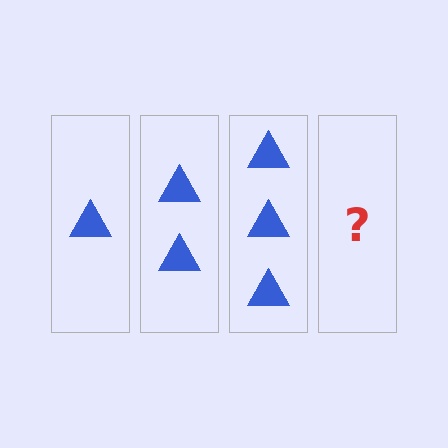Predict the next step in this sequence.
The next step is 4 triangles.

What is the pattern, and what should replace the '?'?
The pattern is that each step adds one more triangle. The '?' should be 4 triangles.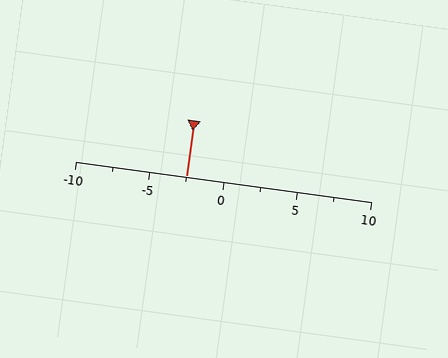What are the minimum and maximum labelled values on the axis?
The axis runs from -10 to 10.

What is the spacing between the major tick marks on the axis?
The major ticks are spaced 5 apart.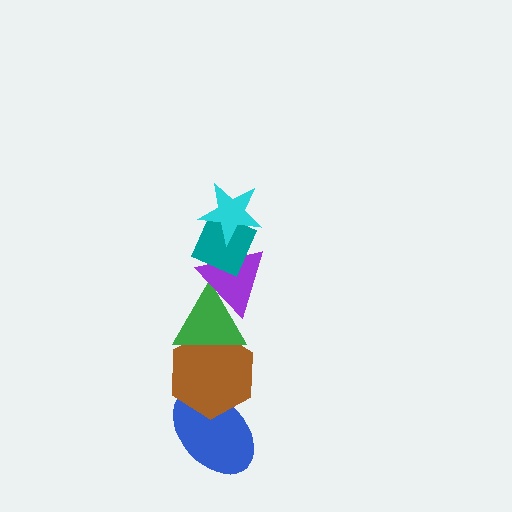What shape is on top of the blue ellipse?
The brown hexagon is on top of the blue ellipse.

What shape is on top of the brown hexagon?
The green triangle is on top of the brown hexagon.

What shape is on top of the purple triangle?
The teal diamond is on top of the purple triangle.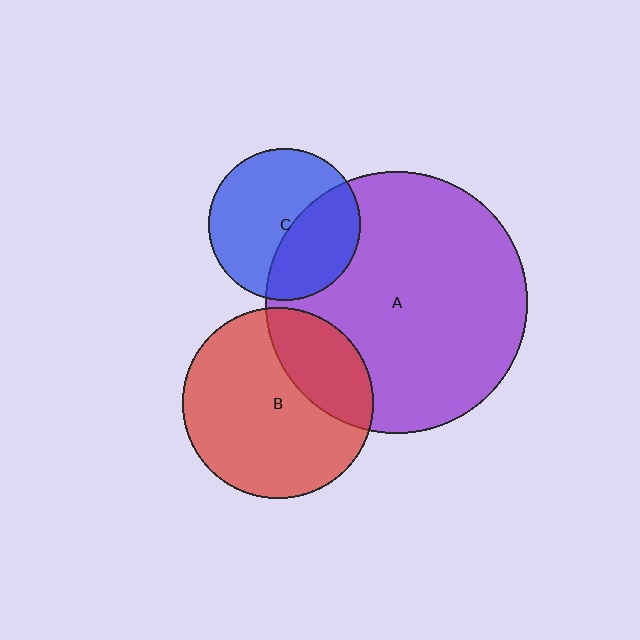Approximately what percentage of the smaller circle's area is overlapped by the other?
Approximately 30%.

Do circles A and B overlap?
Yes.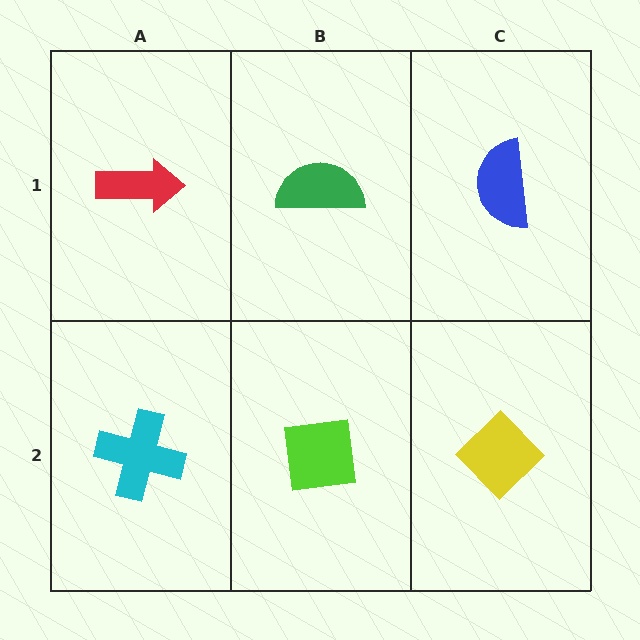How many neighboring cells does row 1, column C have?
2.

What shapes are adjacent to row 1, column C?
A yellow diamond (row 2, column C), a green semicircle (row 1, column B).